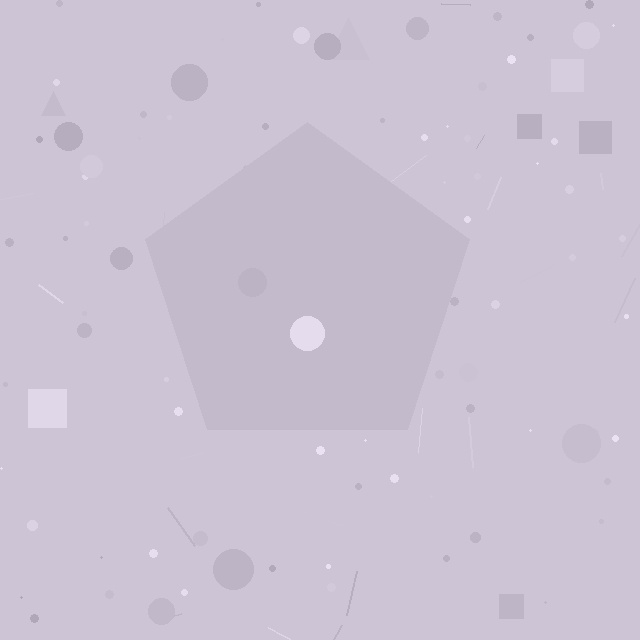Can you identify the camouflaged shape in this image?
The camouflaged shape is a pentagon.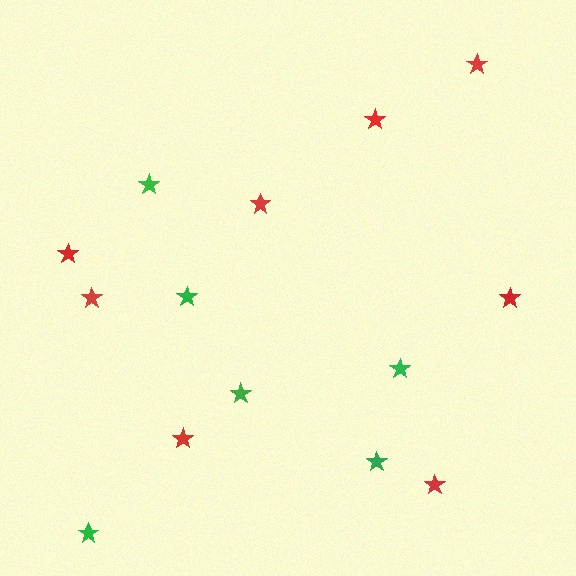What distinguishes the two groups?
There are 2 groups: one group of red stars (8) and one group of green stars (6).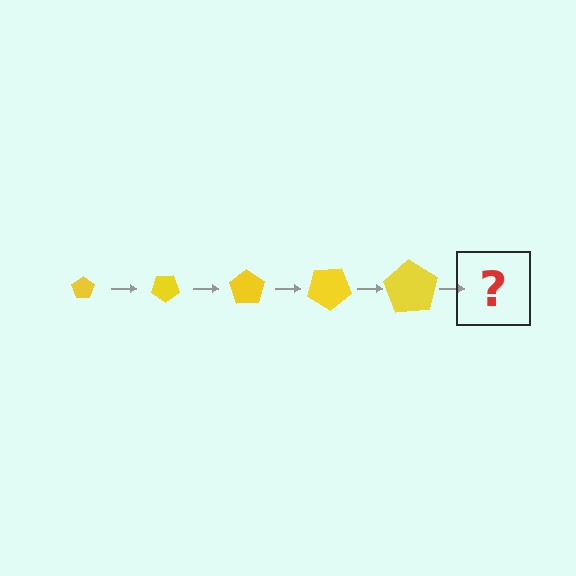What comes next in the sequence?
The next element should be a pentagon, larger than the previous one and rotated 175 degrees from the start.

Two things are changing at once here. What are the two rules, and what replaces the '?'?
The two rules are that the pentagon grows larger each step and it rotates 35 degrees each step. The '?' should be a pentagon, larger than the previous one and rotated 175 degrees from the start.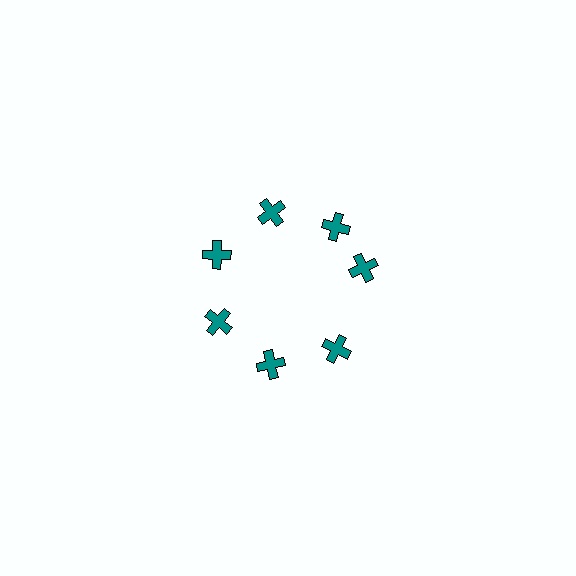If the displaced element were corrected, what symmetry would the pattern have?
It would have 7-fold rotational symmetry — the pattern would map onto itself every 51 degrees.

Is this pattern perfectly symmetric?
No. The 7 teal crosses are arranged in a ring, but one element near the 3 o'clock position is rotated out of alignment along the ring, breaking the 7-fold rotational symmetry.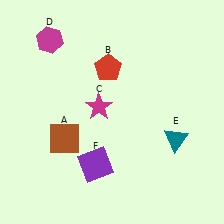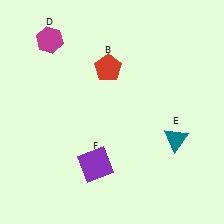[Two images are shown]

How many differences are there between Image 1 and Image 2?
There are 2 differences between the two images.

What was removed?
The brown square (A), the magenta star (C) were removed in Image 2.